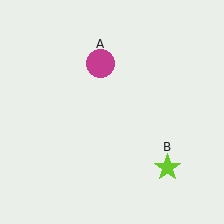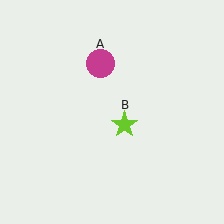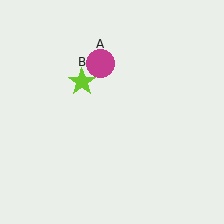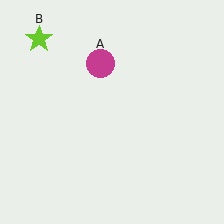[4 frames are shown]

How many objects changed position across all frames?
1 object changed position: lime star (object B).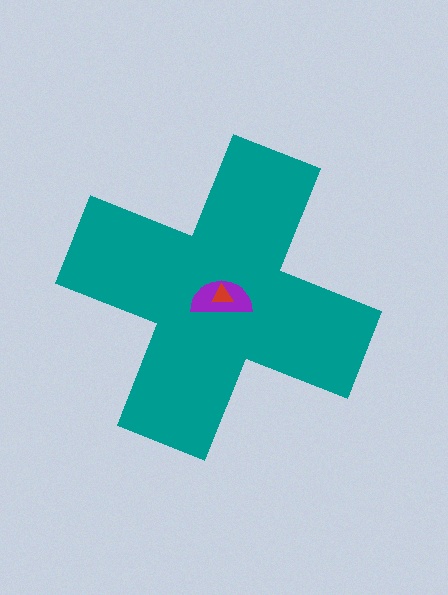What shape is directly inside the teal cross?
The purple semicircle.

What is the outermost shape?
The teal cross.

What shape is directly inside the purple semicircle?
The red triangle.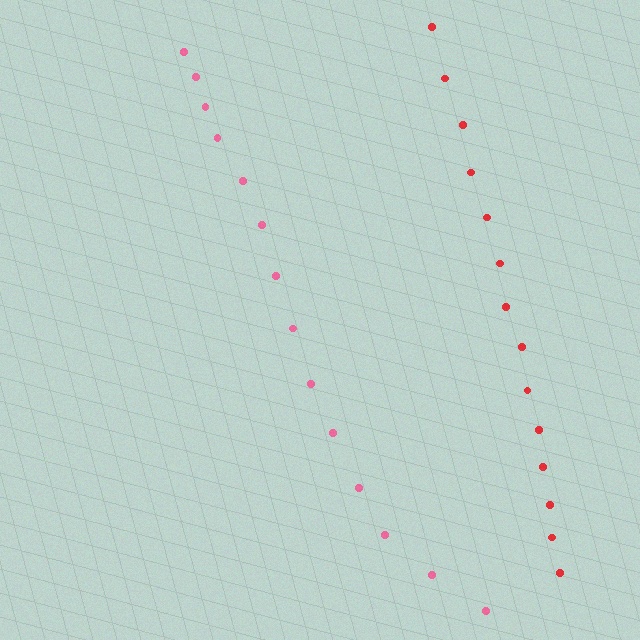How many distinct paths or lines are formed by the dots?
There are 2 distinct paths.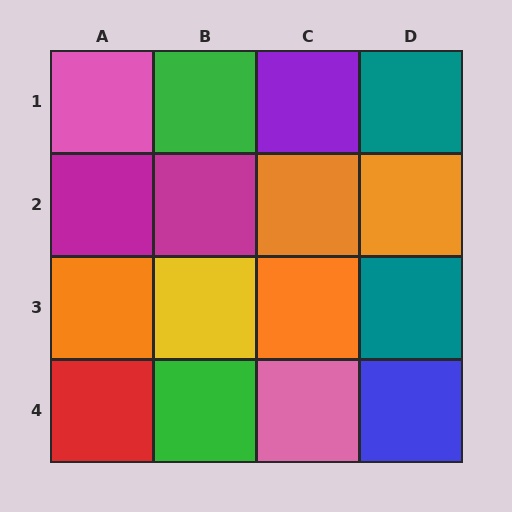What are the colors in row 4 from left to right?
Red, green, pink, blue.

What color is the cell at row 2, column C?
Orange.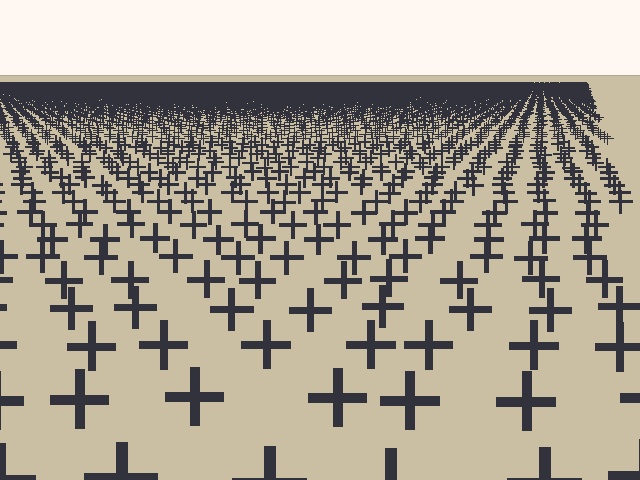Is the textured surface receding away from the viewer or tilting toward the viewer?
The surface is receding away from the viewer. Texture elements get smaller and denser toward the top.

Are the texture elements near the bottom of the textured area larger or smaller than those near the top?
Larger. Near the bottom, elements are closer to the viewer and appear at a bigger on-screen size.